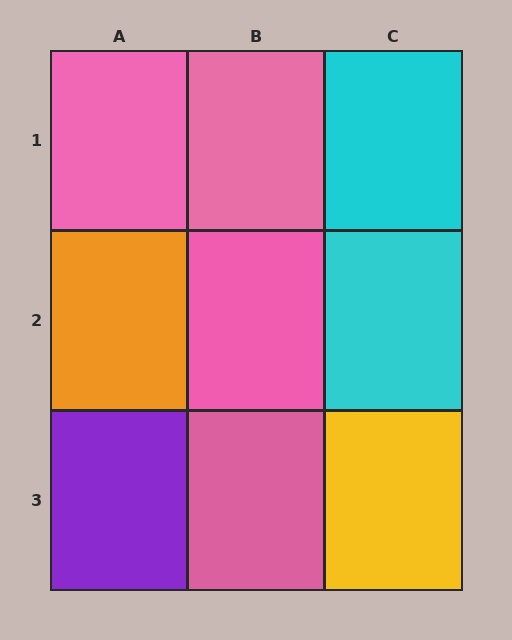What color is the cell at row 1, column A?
Pink.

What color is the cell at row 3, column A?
Purple.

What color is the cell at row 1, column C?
Cyan.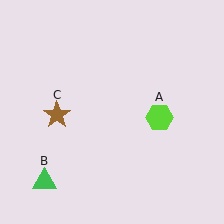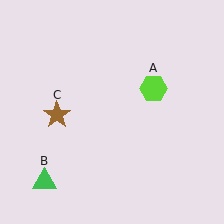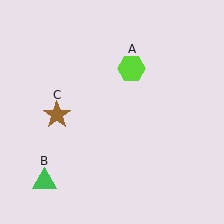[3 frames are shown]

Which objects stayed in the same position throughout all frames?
Green triangle (object B) and brown star (object C) remained stationary.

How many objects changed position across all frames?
1 object changed position: lime hexagon (object A).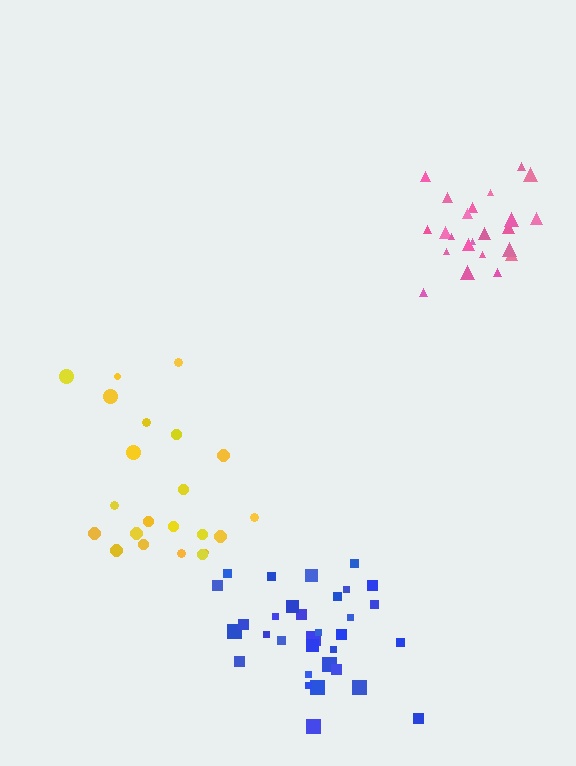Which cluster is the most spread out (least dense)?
Yellow.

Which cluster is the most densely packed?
Pink.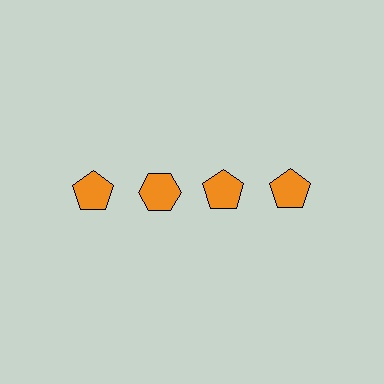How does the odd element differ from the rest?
It has a different shape: hexagon instead of pentagon.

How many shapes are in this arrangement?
There are 4 shapes arranged in a grid pattern.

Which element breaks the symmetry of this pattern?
The orange hexagon in the top row, second from left column breaks the symmetry. All other shapes are orange pentagons.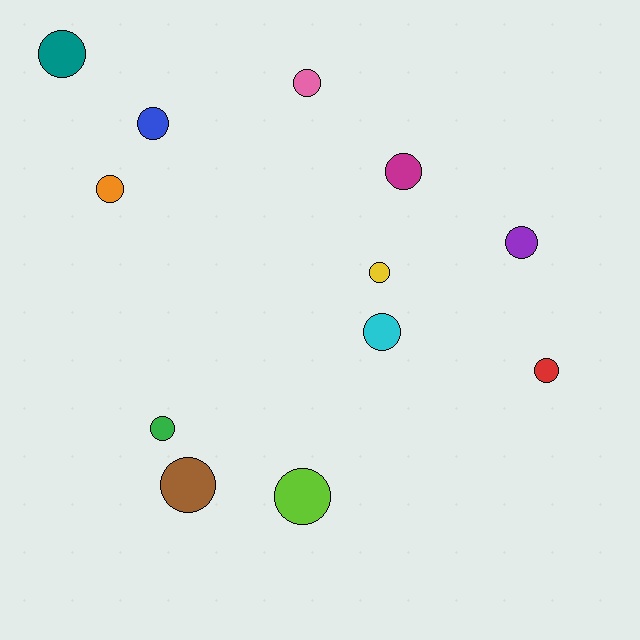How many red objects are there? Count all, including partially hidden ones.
There is 1 red object.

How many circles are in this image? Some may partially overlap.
There are 12 circles.